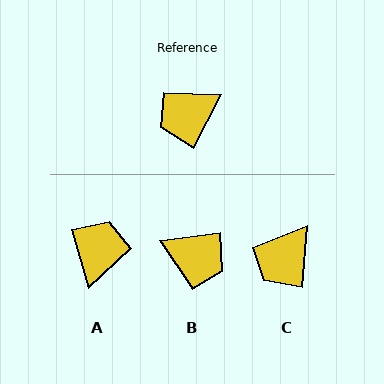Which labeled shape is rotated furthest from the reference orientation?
A, about 136 degrees away.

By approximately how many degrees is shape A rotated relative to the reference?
Approximately 136 degrees clockwise.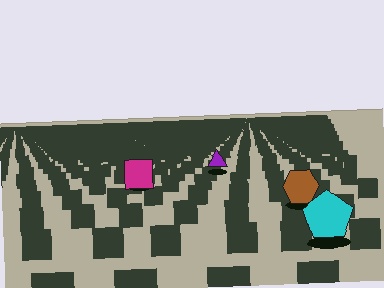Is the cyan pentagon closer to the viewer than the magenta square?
Yes. The cyan pentagon is closer — you can tell from the texture gradient: the ground texture is coarser near it.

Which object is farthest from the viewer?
The purple triangle is farthest from the viewer. It appears smaller and the ground texture around it is denser.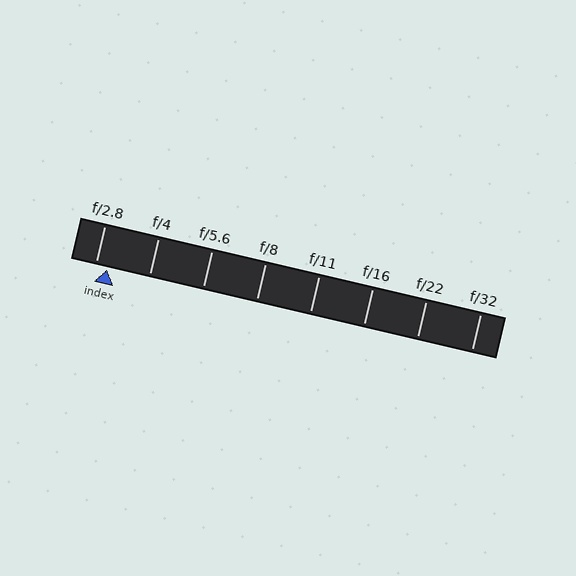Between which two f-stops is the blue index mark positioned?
The index mark is between f/2.8 and f/4.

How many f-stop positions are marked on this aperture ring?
There are 8 f-stop positions marked.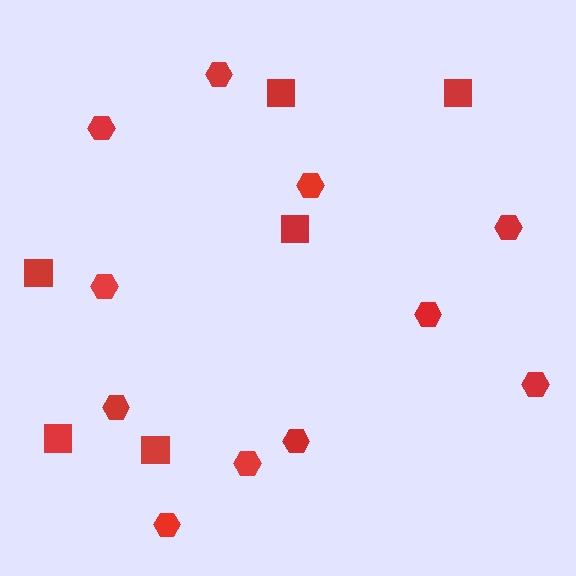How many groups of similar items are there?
There are 2 groups: one group of hexagons (11) and one group of squares (6).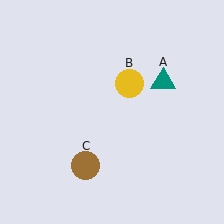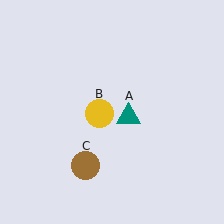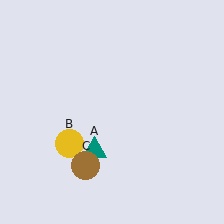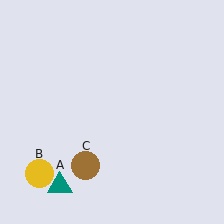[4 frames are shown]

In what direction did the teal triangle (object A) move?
The teal triangle (object A) moved down and to the left.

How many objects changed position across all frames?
2 objects changed position: teal triangle (object A), yellow circle (object B).